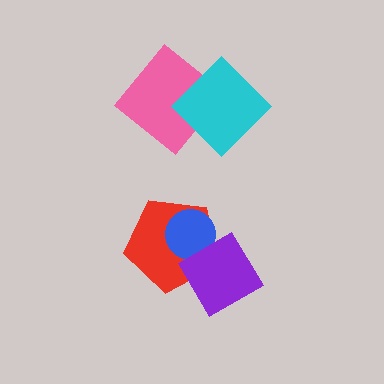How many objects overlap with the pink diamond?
1 object overlaps with the pink diamond.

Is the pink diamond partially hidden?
Yes, it is partially covered by another shape.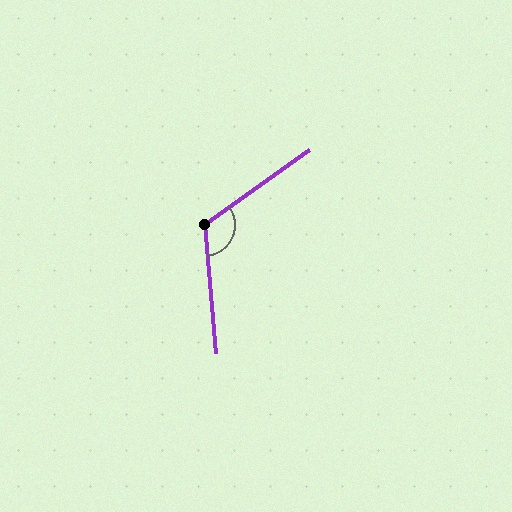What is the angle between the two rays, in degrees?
Approximately 120 degrees.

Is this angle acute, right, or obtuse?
It is obtuse.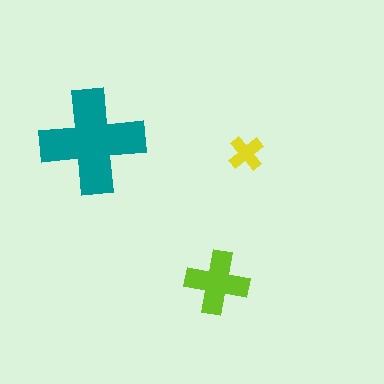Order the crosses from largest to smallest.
the teal one, the lime one, the yellow one.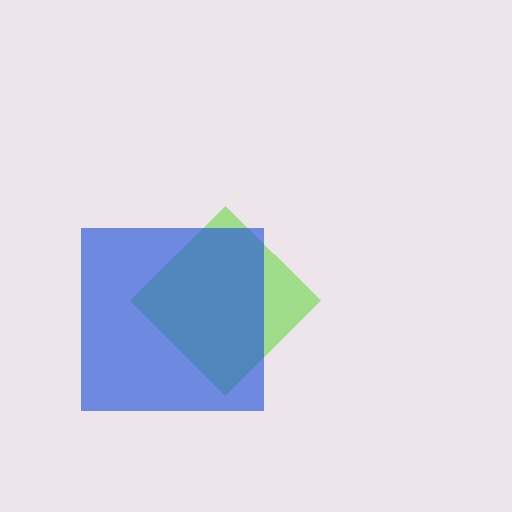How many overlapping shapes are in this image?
There are 2 overlapping shapes in the image.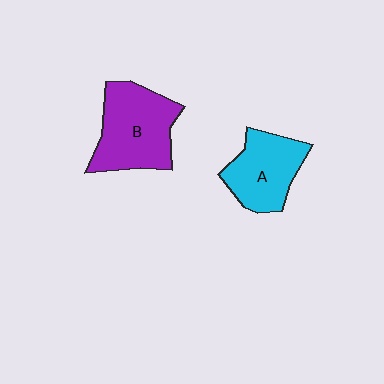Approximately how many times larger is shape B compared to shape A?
Approximately 1.3 times.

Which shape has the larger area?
Shape B (purple).